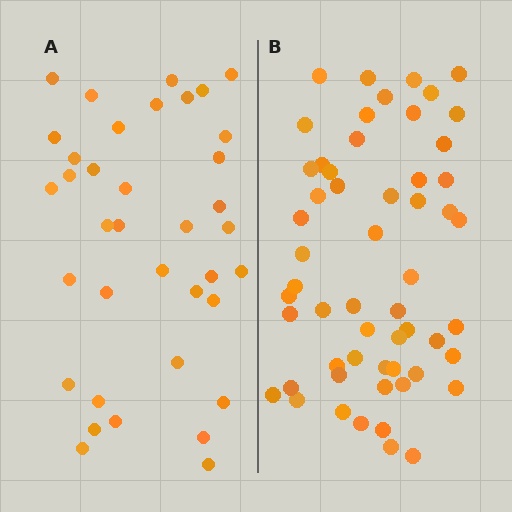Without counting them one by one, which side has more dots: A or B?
Region B (the right region) has more dots.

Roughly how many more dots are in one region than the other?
Region B has approximately 20 more dots than region A.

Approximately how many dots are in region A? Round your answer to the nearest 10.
About 40 dots. (The exact count is 37, which rounds to 40.)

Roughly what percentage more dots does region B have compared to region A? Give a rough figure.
About 50% more.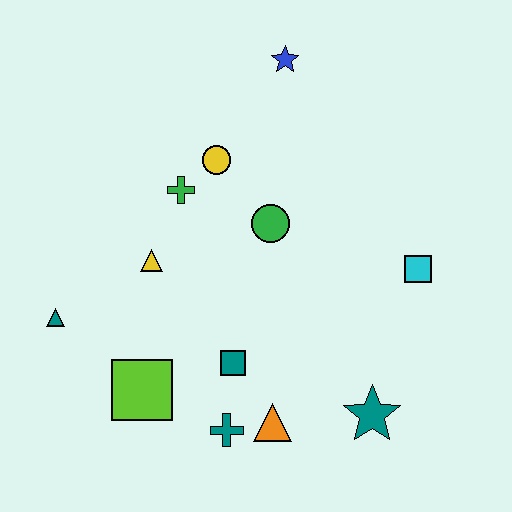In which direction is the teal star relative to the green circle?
The teal star is below the green circle.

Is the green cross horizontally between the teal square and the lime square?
Yes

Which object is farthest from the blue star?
The teal cross is farthest from the blue star.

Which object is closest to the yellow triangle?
The green cross is closest to the yellow triangle.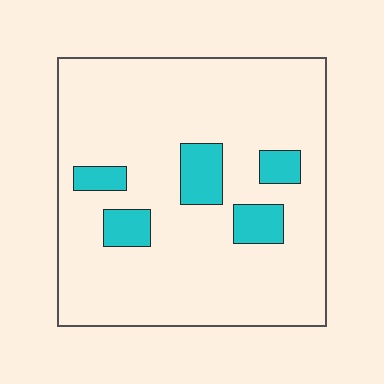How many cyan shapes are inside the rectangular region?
5.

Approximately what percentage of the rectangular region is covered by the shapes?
Approximately 15%.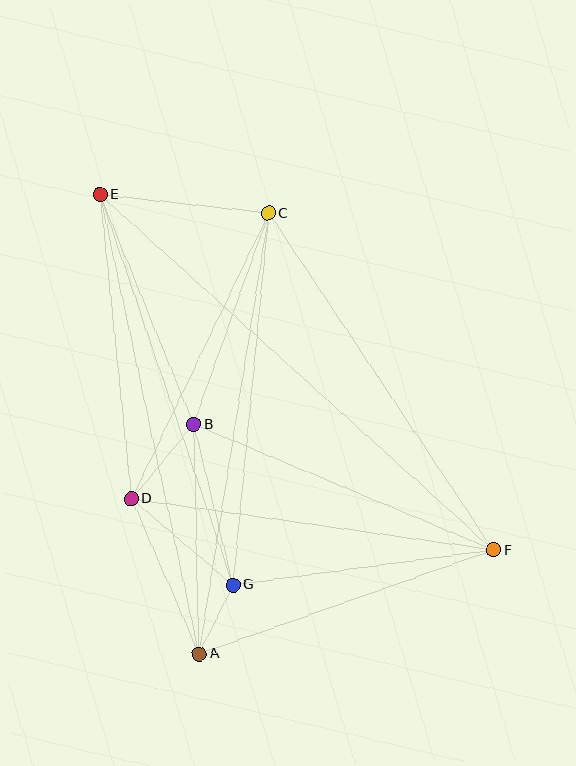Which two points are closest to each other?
Points A and G are closest to each other.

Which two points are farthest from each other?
Points E and F are farthest from each other.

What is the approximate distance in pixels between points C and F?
The distance between C and F is approximately 405 pixels.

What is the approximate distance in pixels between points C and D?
The distance between C and D is approximately 317 pixels.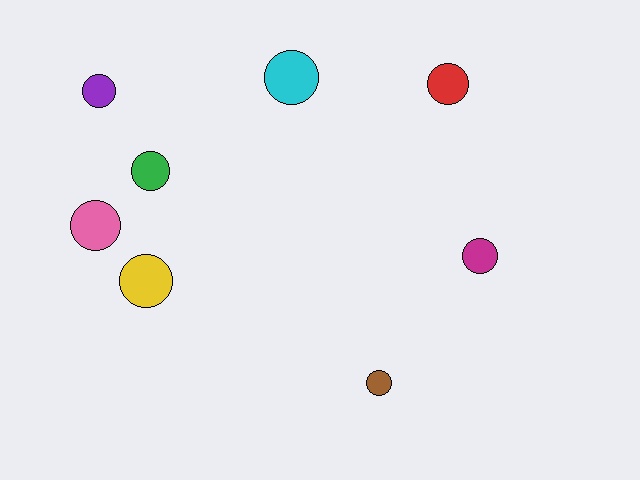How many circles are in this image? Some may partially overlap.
There are 8 circles.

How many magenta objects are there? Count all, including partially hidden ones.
There is 1 magenta object.